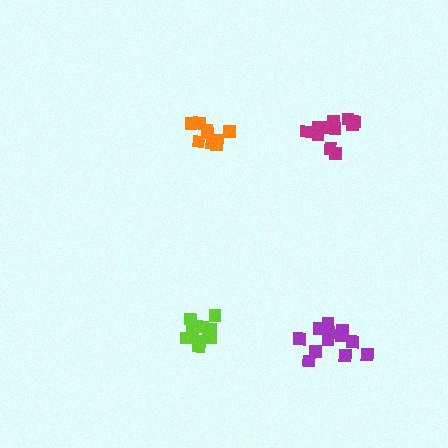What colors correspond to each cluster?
The clusters are colored: orange, magenta, lime, purple.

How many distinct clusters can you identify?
There are 4 distinct clusters.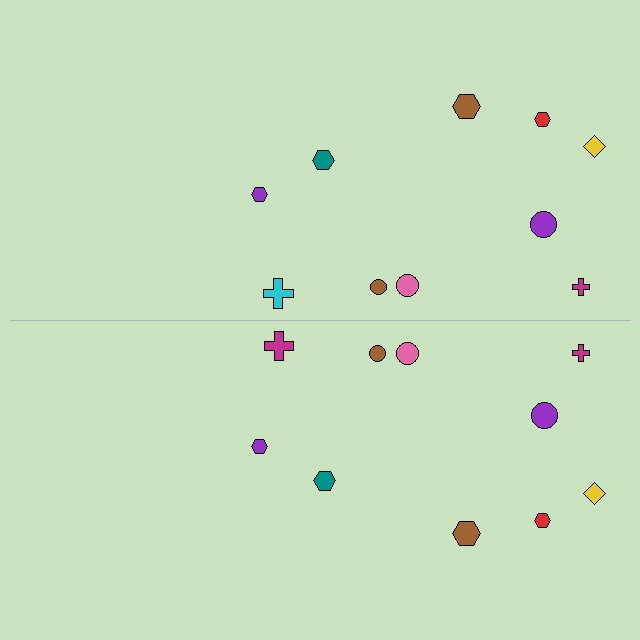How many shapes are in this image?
There are 20 shapes in this image.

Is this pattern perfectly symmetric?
No, the pattern is not perfectly symmetric. The magenta cross on the bottom side breaks the symmetry — its mirror counterpart is cyan.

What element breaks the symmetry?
The magenta cross on the bottom side breaks the symmetry — its mirror counterpart is cyan.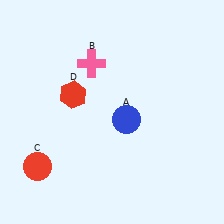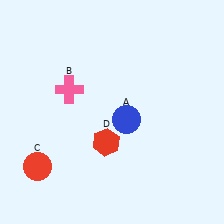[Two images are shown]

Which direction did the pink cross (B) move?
The pink cross (B) moved down.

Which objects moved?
The objects that moved are: the pink cross (B), the red hexagon (D).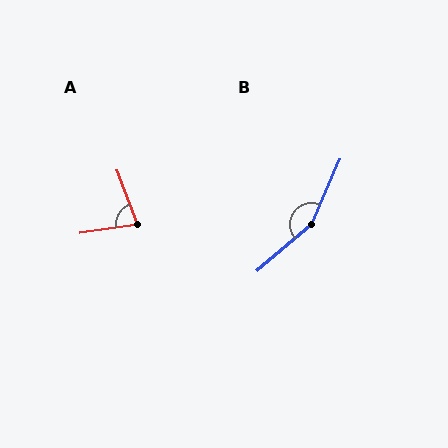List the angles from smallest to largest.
A (78°), B (154°).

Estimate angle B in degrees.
Approximately 154 degrees.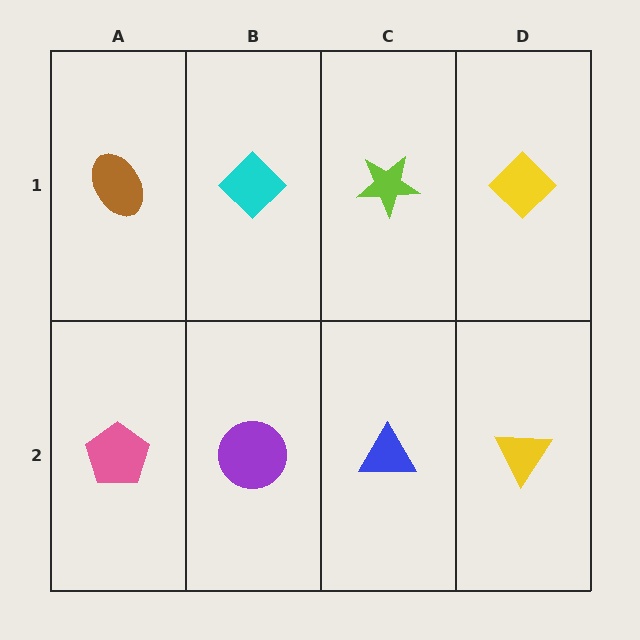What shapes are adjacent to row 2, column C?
A lime star (row 1, column C), a purple circle (row 2, column B), a yellow triangle (row 2, column D).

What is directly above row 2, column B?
A cyan diamond.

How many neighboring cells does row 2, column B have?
3.